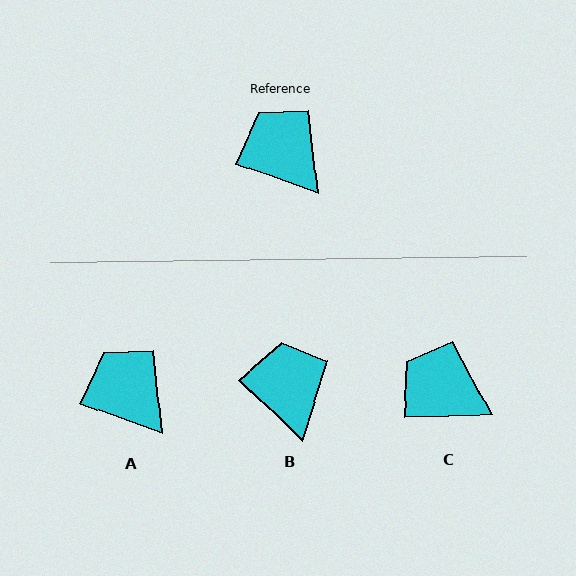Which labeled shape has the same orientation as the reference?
A.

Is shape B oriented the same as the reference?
No, it is off by about 24 degrees.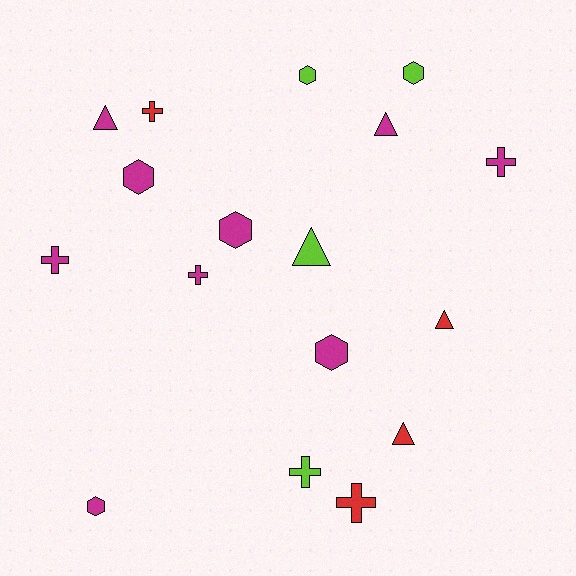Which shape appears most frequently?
Hexagon, with 6 objects.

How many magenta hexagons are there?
There are 4 magenta hexagons.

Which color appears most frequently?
Magenta, with 9 objects.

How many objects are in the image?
There are 17 objects.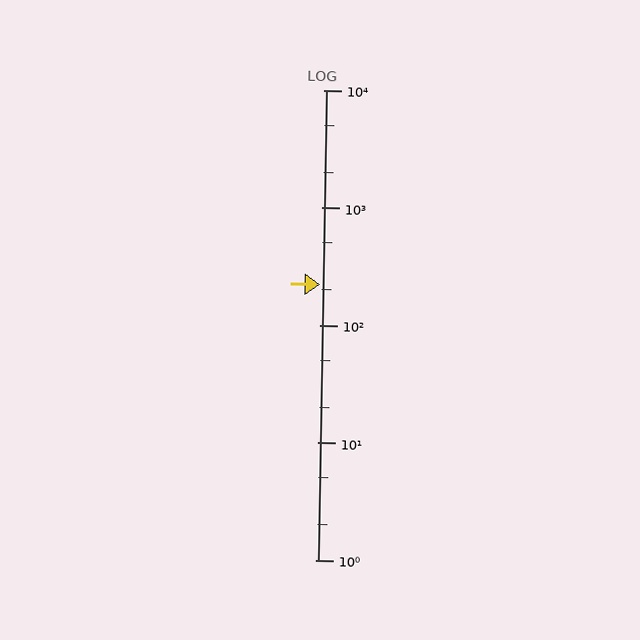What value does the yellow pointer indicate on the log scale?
The pointer indicates approximately 220.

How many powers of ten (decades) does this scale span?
The scale spans 4 decades, from 1 to 10000.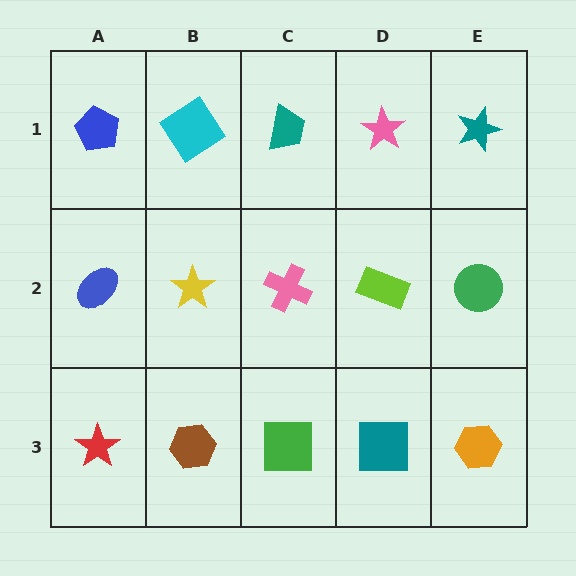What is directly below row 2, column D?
A teal square.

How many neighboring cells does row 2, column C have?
4.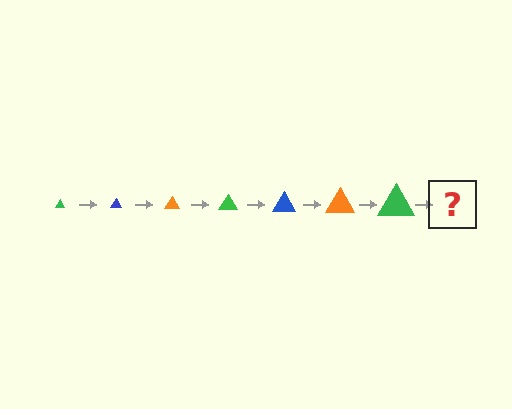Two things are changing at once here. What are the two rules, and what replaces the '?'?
The two rules are that the triangle grows larger each step and the color cycles through green, blue, and orange. The '?' should be a blue triangle, larger than the previous one.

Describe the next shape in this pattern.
It should be a blue triangle, larger than the previous one.